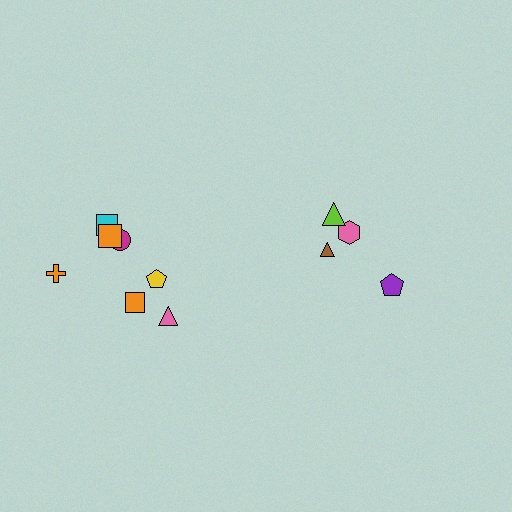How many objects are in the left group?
There are 7 objects.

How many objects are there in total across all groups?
There are 11 objects.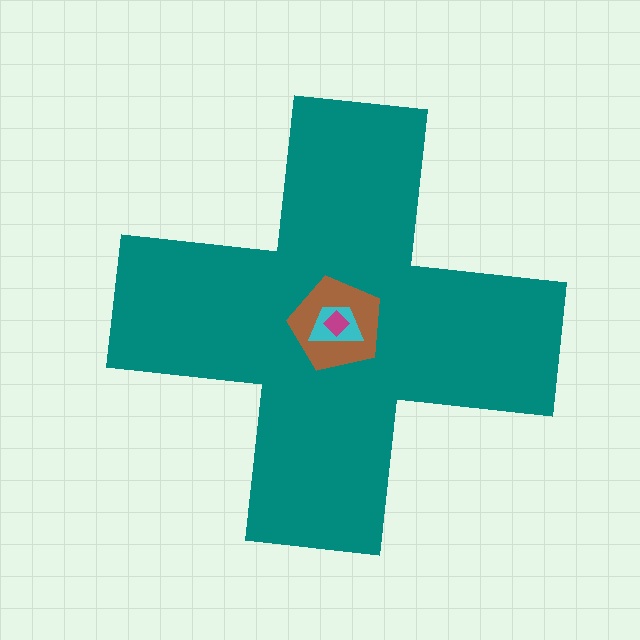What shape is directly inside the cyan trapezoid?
The magenta diamond.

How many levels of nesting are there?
4.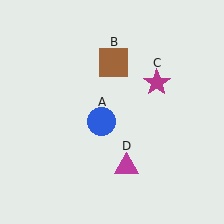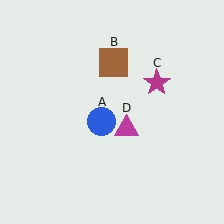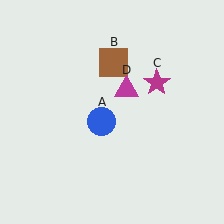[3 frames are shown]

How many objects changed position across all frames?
1 object changed position: magenta triangle (object D).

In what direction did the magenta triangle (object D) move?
The magenta triangle (object D) moved up.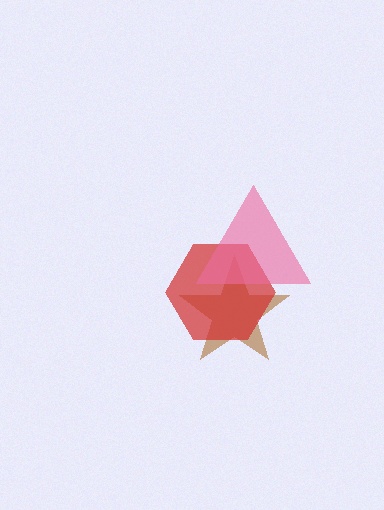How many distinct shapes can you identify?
There are 3 distinct shapes: a brown star, a red hexagon, a pink triangle.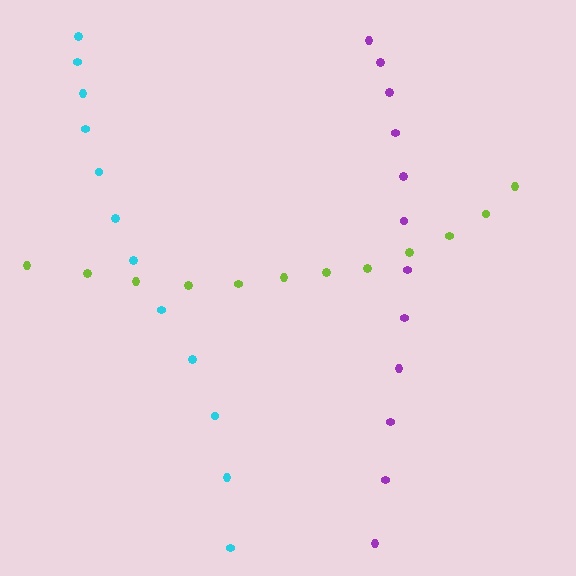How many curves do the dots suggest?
There are 3 distinct paths.